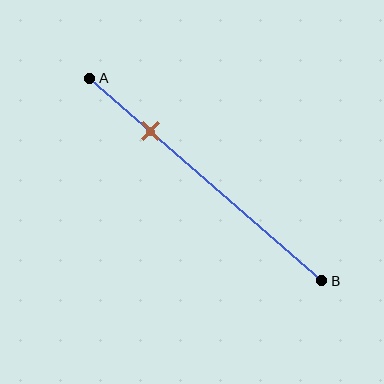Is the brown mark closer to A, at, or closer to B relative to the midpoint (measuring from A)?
The brown mark is closer to point A than the midpoint of segment AB.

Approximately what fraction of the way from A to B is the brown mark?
The brown mark is approximately 25% of the way from A to B.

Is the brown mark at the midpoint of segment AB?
No, the mark is at about 25% from A, not at the 50% midpoint.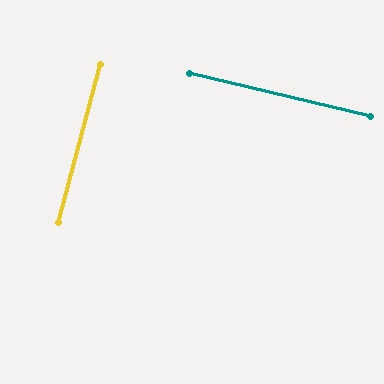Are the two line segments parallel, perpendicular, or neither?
Perpendicular — they meet at approximately 89°.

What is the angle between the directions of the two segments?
Approximately 89 degrees.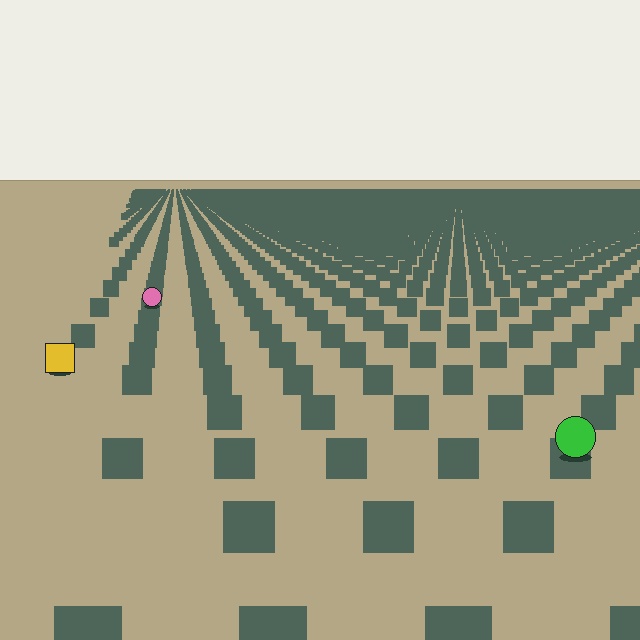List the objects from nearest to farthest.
From nearest to farthest: the green circle, the yellow square, the pink circle.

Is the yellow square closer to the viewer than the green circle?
No. The green circle is closer — you can tell from the texture gradient: the ground texture is coarser near it.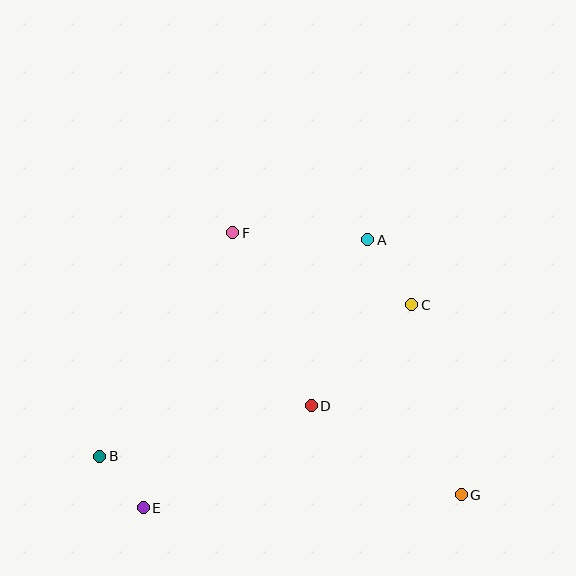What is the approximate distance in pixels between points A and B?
The distance between A and B is approximately 344 pixels.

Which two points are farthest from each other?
Points B and G are farthest from each other.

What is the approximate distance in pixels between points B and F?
The distance between B and F is approximately 260 pixels.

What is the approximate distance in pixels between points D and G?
The distance between D and G is approximately 175 pixels.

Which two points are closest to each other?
Points B and E are closest to each other.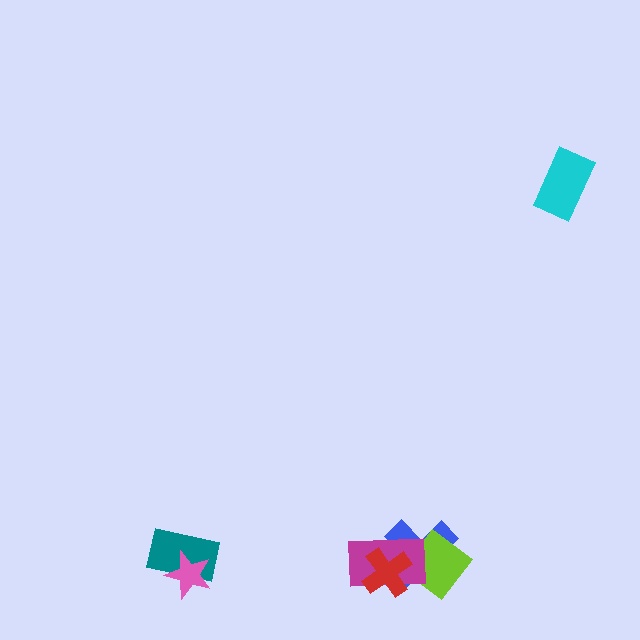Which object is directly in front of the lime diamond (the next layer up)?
The magenta rectangle is directly in front of the lime diamond.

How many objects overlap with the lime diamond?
3 objects overlap with the lime diamond.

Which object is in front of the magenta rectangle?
The red cross is in front of the magenta rectangle.